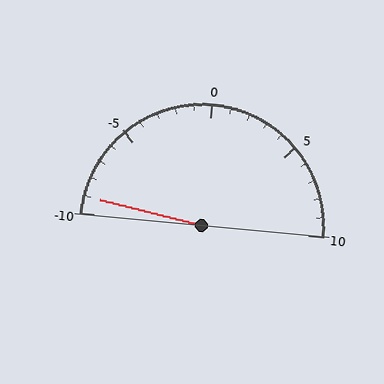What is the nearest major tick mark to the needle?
The nearest major tick mark is -10.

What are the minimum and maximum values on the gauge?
The gauge ranges from -10 to 10.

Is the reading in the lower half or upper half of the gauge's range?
The reading is in the lower half of the range (-10 to 10).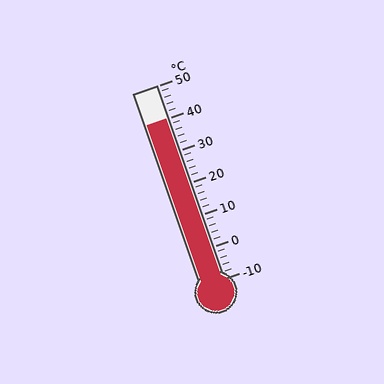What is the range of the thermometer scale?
The thermometer scale ranges from -10°C to 50°C.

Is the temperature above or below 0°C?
The temperature is above 0°C.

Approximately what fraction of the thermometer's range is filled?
The thermometer is filled to approximately 85% of its range.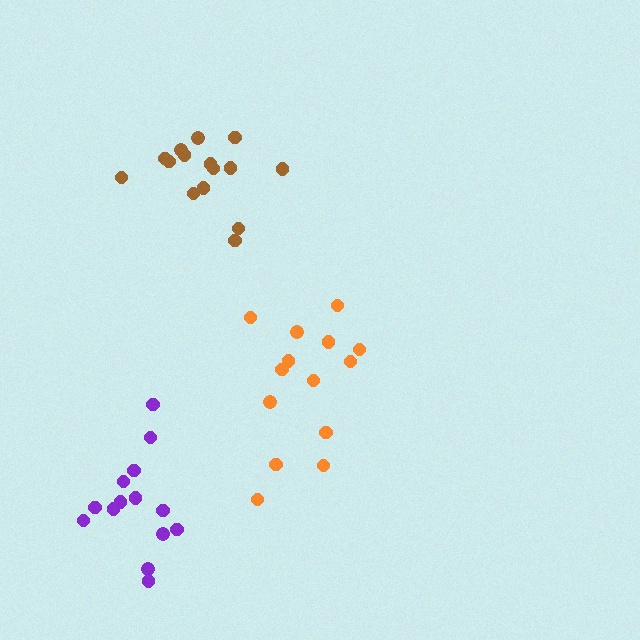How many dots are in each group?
Group 1: 14 dots, Group 2: 14 dots, Group 3: 15 dots (43 total).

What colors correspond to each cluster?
The clusters are colored: orange, purple, brown.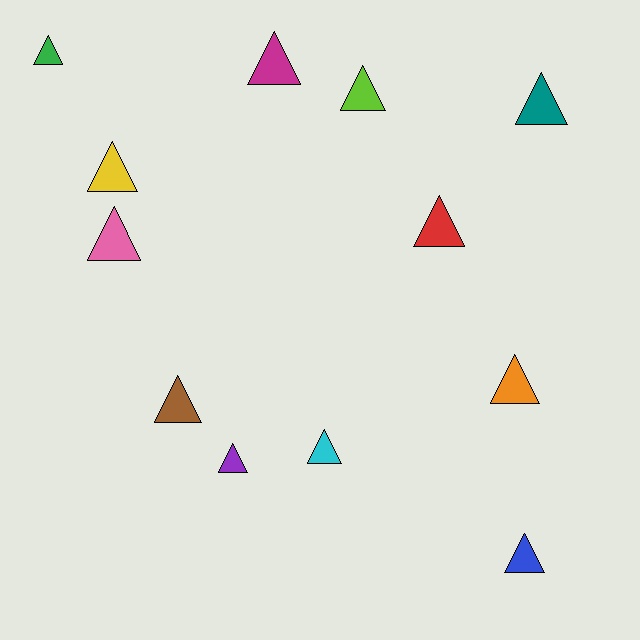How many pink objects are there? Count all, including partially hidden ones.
There is 1 pink object.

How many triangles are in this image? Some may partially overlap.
There are 12 triangles.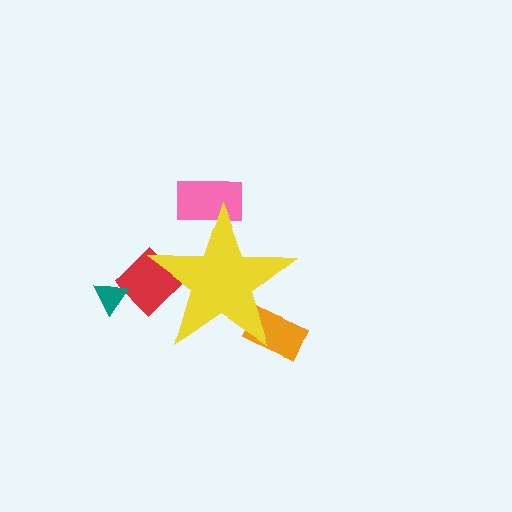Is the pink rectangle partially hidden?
Yes, the pink rectangle is partially hidden behind the yellow star.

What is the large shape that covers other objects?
A yellow star.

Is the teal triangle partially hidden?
No, the teal triangle is fully visible.